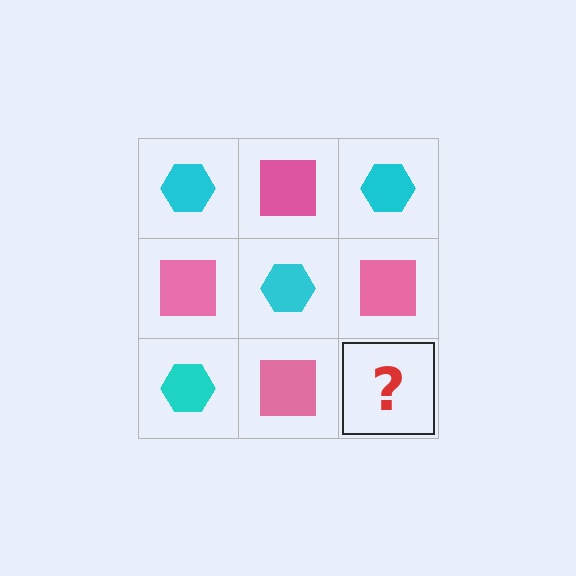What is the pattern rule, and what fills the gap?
The rule is that it alternates cyan hexagon and pink square in a checkerboard pattern. The gap should be filled with a cyan hexagon.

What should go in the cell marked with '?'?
The missing cell should contain a cyan hexagon.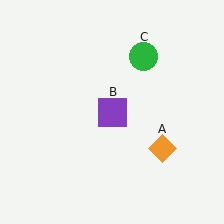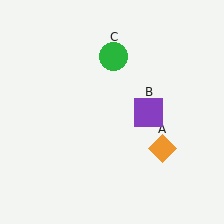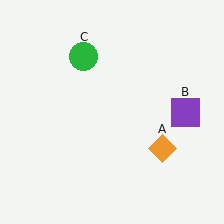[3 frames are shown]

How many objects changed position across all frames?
2 objects changed position: purple square (object B), green circle (object C).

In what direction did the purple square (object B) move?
The purple square (object B) moved right.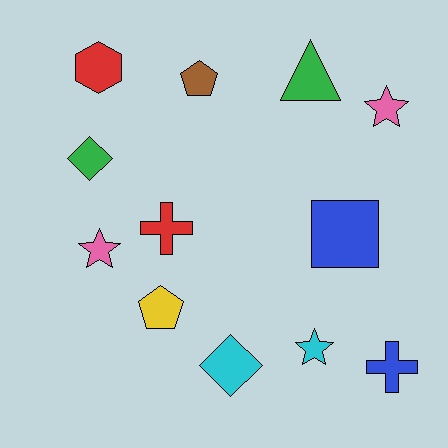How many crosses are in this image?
There are 2 crosses.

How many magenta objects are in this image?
There are no magenta objects.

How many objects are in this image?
There are 12 objects.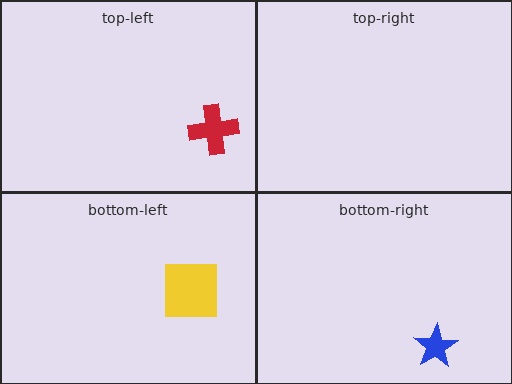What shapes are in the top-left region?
The red cross.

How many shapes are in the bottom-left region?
1.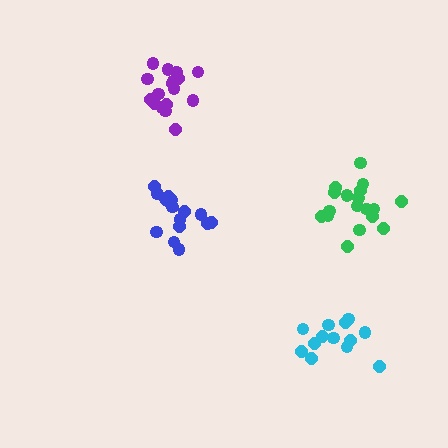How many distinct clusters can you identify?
There are 4 distinct clusters.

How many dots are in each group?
Group 1: 16 dots, Group 2: 18 dots, Group 3: 13 dots, Group 4: 17 dots (64 total).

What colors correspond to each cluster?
The clusters are colored: blue, green, cyan, purple.